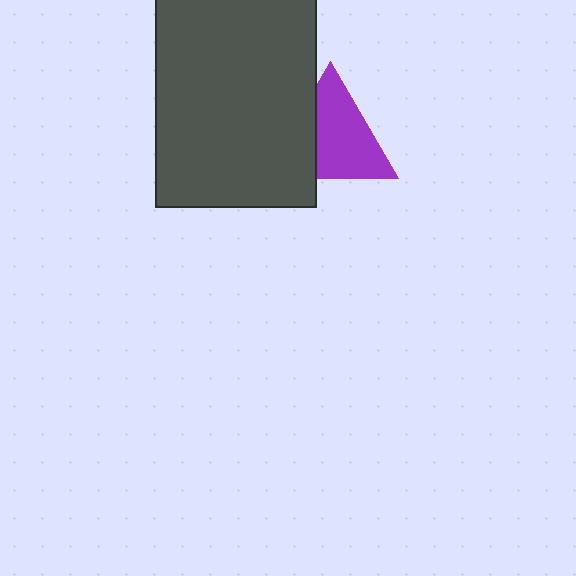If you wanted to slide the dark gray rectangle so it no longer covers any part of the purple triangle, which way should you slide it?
Slide it left — that is the most direct way to separate the two shapes.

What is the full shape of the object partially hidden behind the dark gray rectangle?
The partially hidden object is a purple triangle.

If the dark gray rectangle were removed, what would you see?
You would see the complete purple triangle.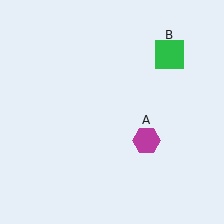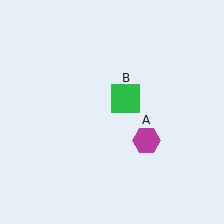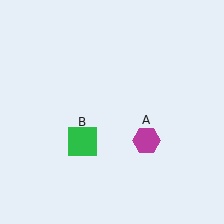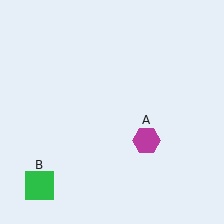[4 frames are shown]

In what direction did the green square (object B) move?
The green square (object B) moved down and to the left.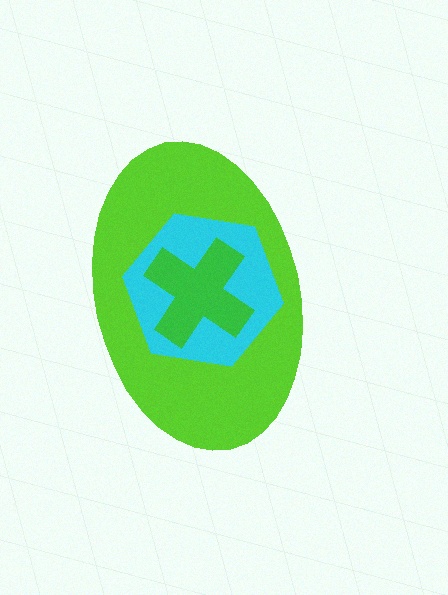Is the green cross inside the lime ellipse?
Yes.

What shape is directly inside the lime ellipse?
The cyan hexagon.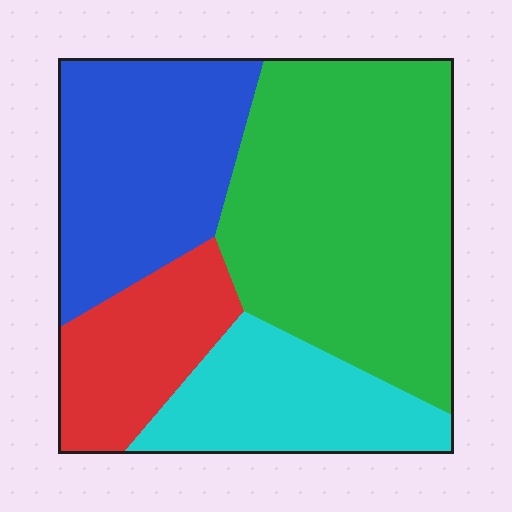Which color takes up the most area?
Green, at roughly 40%.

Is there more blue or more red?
Blue.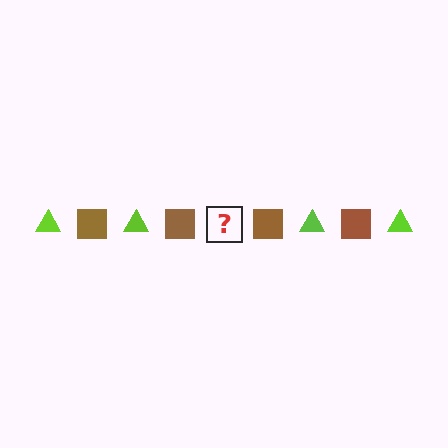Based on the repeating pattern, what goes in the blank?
The blank should be a lime triangle.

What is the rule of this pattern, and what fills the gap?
The rule is that the pattern alternates between lime triangle and brown square. The gap should be filled with a lime triangle.